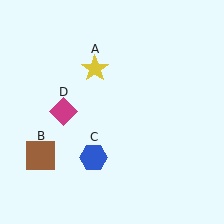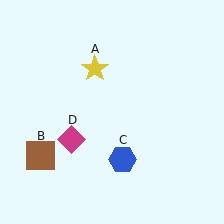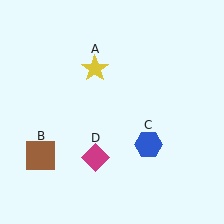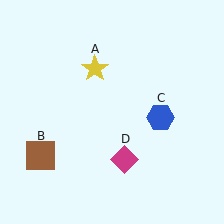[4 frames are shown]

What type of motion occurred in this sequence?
The blue hexagon (object C), magenta diamond (object D) rotated counterclockwise around the center of the scene.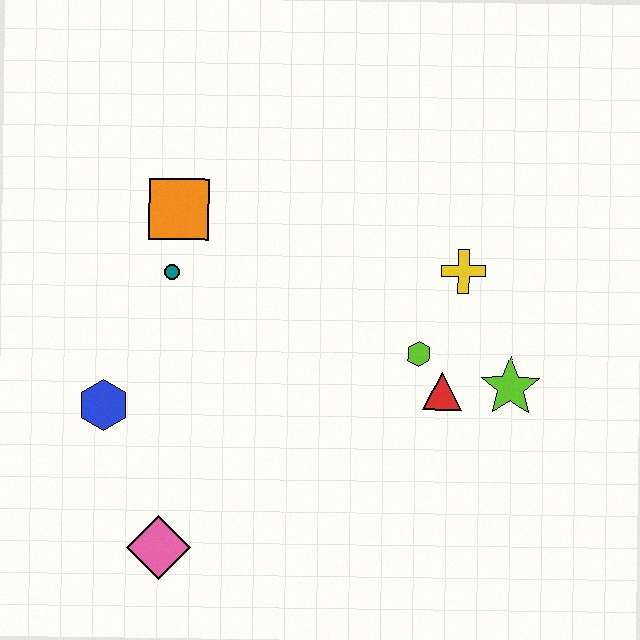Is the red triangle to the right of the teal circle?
Yes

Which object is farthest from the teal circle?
The lime star is farthest from the teal circle.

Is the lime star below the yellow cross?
Yes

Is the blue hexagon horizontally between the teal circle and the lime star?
No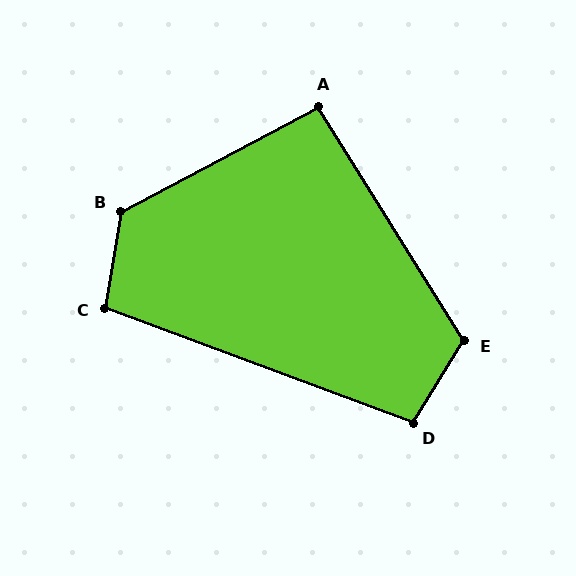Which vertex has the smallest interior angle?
A, at approximately 94 degrees.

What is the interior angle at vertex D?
Approximately 101 degrees (obtuse).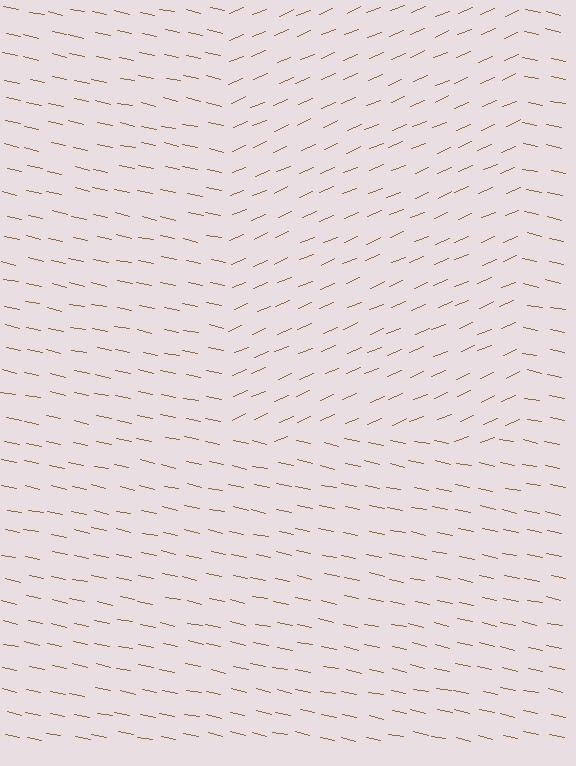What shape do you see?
I see a rectangle.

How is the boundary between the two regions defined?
The boundary is defined purely by a change in line orientation (approximately 35 degrees difference). All lines are the same color and thickness.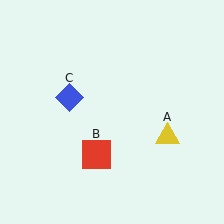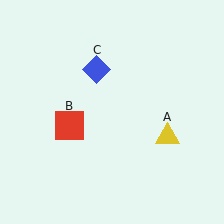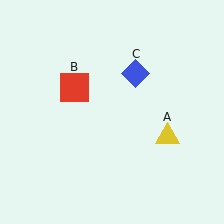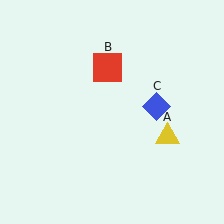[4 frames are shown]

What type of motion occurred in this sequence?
The red square (object B), blue diamond (object C) rotated clockwise around the center of the scene.